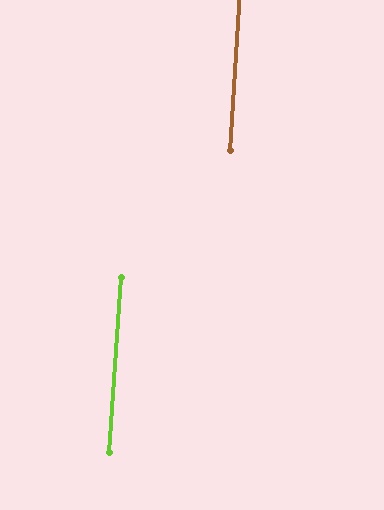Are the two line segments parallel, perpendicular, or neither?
Parallel — their directions differ by only 0.4°.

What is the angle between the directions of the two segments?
Approximately 0 degrees.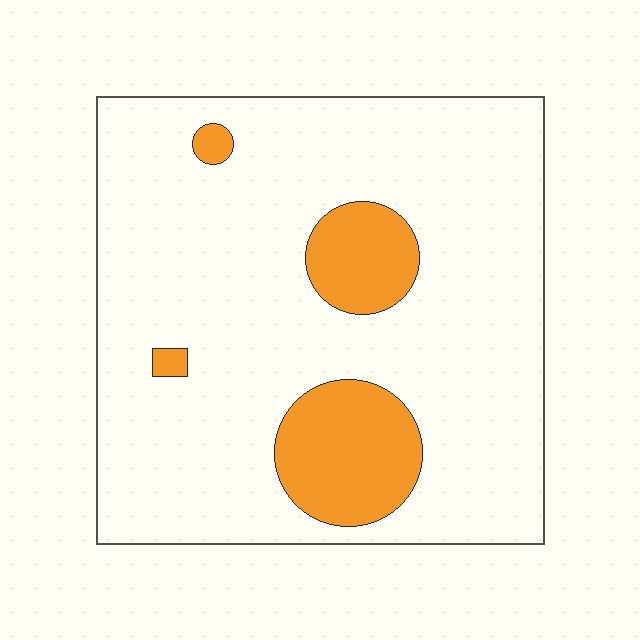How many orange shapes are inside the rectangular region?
4.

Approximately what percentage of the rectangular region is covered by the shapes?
Approximately 15%.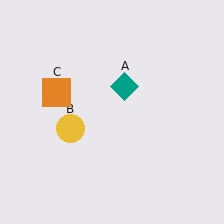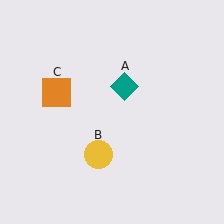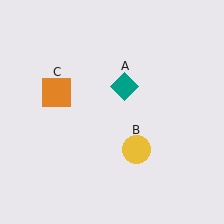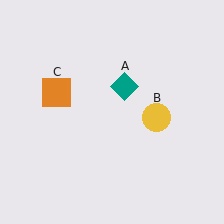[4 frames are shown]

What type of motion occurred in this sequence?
The yellow circle (object B) rotated counterclockwise around the center of the scene.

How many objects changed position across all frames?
1 object changed position: yellow circle (object B).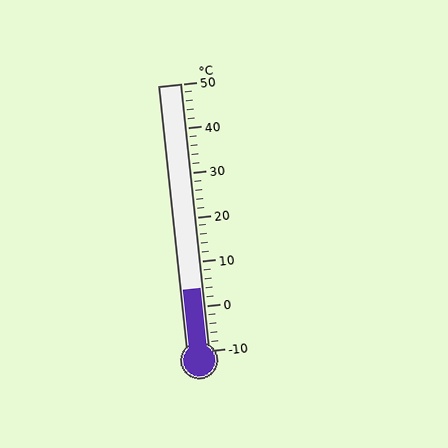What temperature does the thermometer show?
The thermometer shows approximately 4°C.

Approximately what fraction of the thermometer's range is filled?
The thermometer is filled to approximately 25% of its range.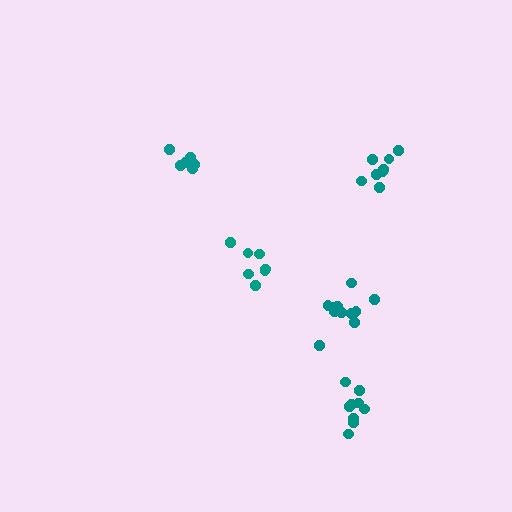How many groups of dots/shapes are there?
There are 5 groups.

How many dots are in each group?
Group 1: 9 dots, Group 2: 6 dots, Group 3: 7 dots, Group 4: 11 dots, Group 5: 8 dots (41 total).